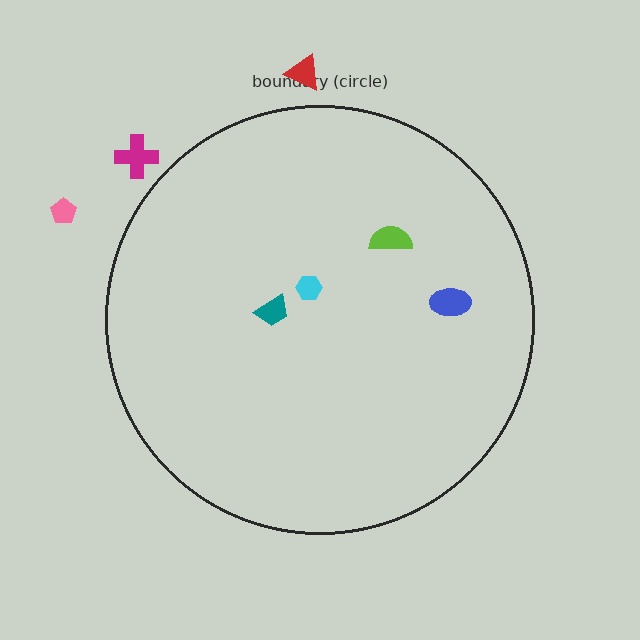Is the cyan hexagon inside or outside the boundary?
Inside.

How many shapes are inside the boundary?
4 inside, 3 outside.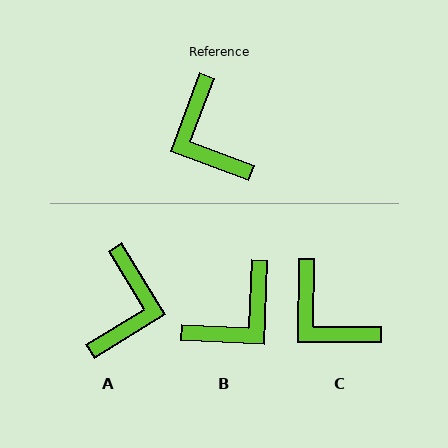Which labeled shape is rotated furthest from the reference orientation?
A, about 142 degrees away.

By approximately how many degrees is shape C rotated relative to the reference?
Approximately 20 degrees counter-clockwise.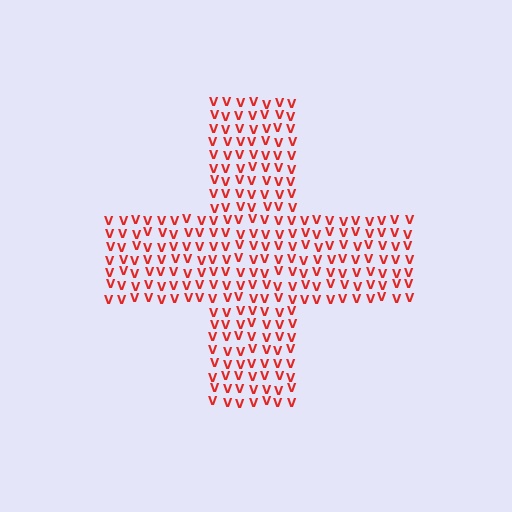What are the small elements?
The small elements are letter V's.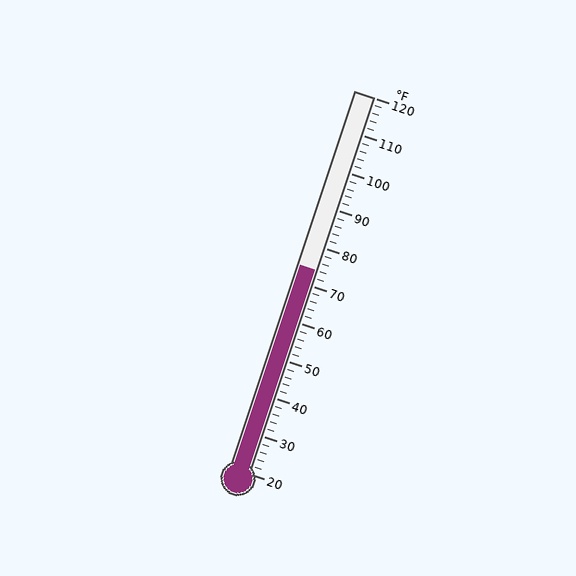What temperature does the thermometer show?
The thermometer shows approximately 74°F.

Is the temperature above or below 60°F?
The temperature is above 60°F.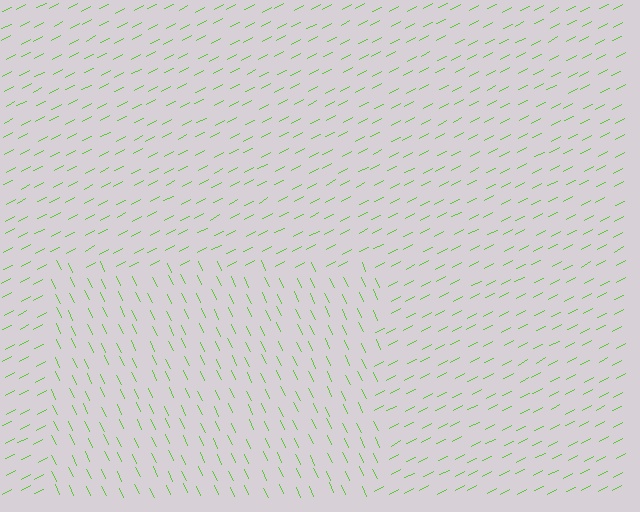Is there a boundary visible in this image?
Yes, there is a texture boundary formed by a change in line orientation.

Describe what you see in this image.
The image is filled with small lime line segments. A rectangle region in the image has lines oriented differently from the surrounding lines, creating a visible texture boundary.